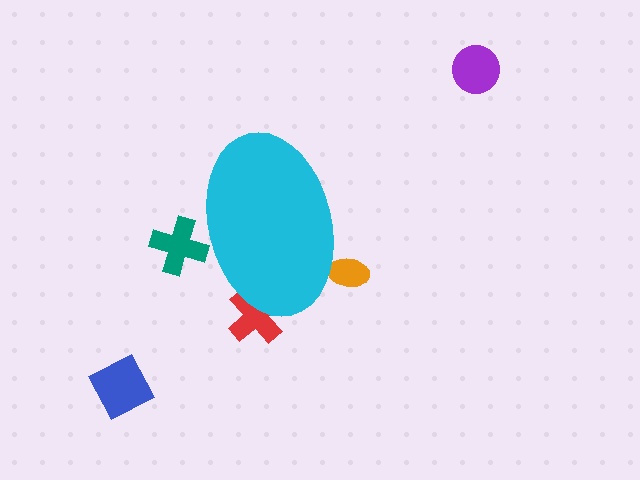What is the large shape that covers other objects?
A cyan ellipse.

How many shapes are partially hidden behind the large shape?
3 shapes are partially hidden.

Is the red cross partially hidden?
Yes, the red cross is partially hidden behind the cyan ellipse.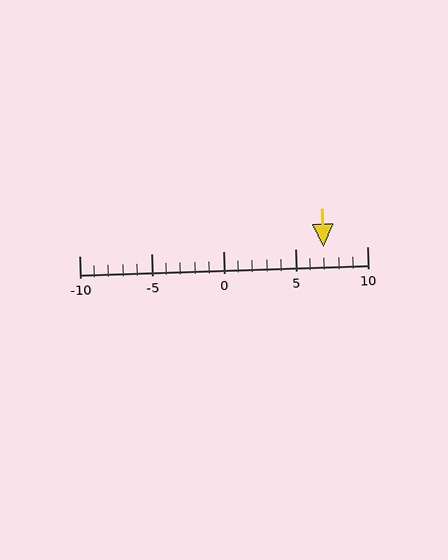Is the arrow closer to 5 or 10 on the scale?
The arrow is closer to 5.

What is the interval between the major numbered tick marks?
The major tick marks are spaced 5 units apart.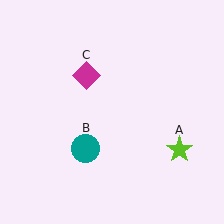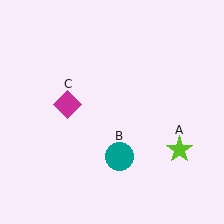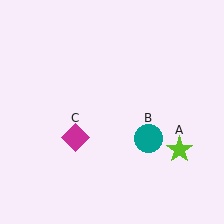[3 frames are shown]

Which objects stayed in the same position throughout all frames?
Lime star (object A) remained stationary.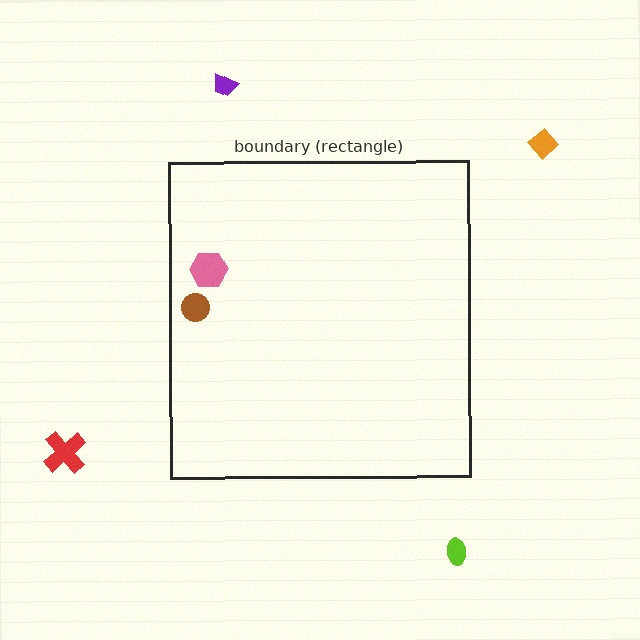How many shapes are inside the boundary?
2 inside, 4 outside.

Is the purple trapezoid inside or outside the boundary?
Outside.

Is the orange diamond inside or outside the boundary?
Outside.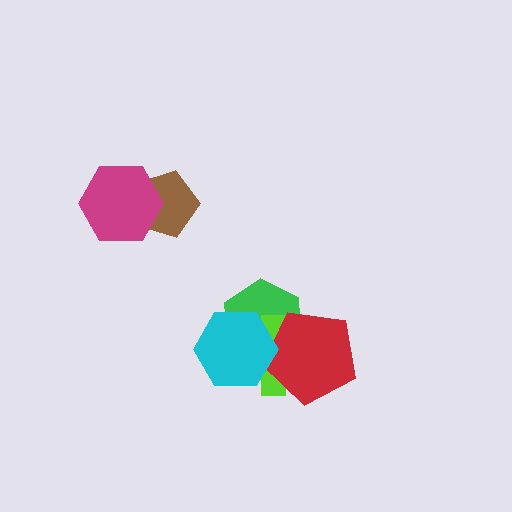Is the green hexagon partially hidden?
Yes, it is partially covered by another shape.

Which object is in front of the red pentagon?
The cyan hexagon is in front of the red pentagon.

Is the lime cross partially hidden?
Yes, it is partially covered by another shape.